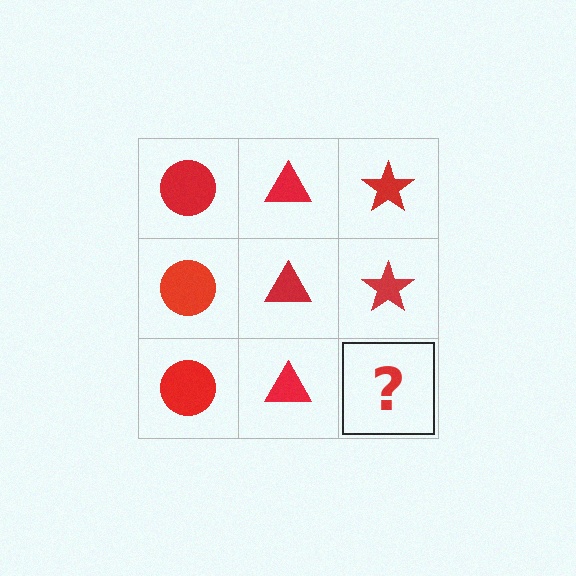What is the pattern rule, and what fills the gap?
The rule is that each column has a consistent shape. The gap should be filled with a red star.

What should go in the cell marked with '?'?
The missing cell should contain a red star.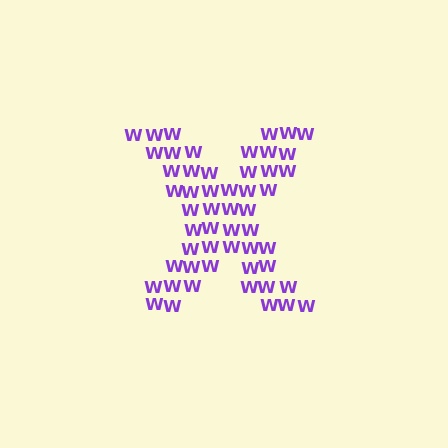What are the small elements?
The small elements are letter W's.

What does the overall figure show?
The overall figure shows the letter X.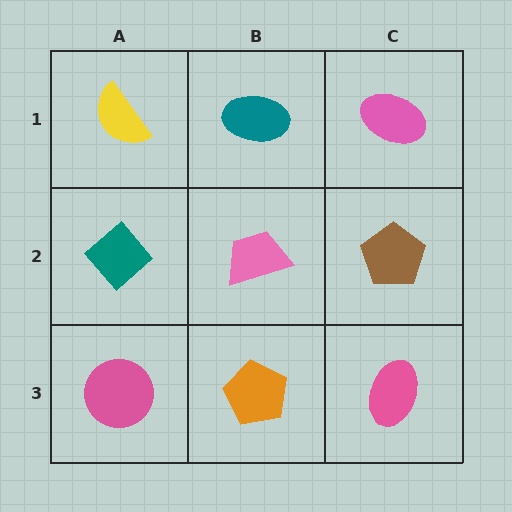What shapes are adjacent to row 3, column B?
A pink trapezoid (row 2, column B), a pink circle (row 3, column A), a pink ellipse (row 3, column C).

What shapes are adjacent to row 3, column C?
A brown pentagon (row 2, column C), an orange pentagon (row 3, column B).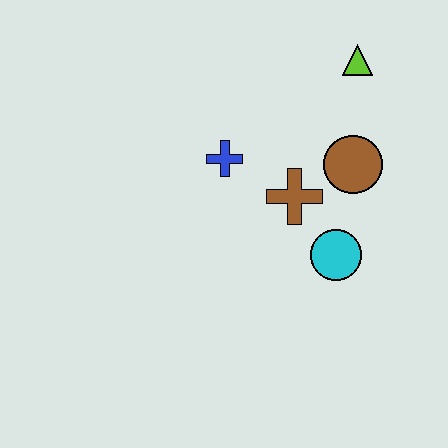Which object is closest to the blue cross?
The brown cross is closest to the blue cross.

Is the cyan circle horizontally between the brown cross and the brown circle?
Yes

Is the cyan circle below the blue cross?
Yes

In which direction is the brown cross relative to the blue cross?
The brown cross is to the right of the blue cross.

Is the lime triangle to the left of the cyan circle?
No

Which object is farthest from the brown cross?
The lime triangle is farthest from the brown cross.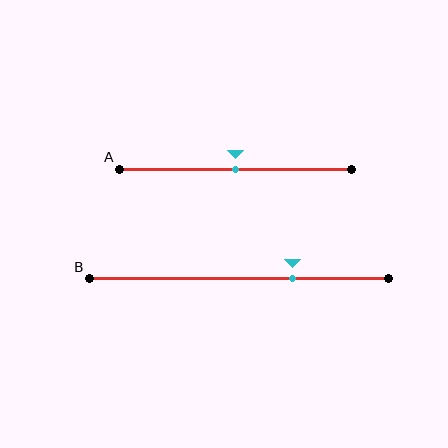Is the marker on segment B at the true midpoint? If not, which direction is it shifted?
No, the marker on segment B is shifted to the right by about 18% of the segment length.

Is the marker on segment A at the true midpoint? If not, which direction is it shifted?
Yes, the marker on segment A is at the true midpoint.